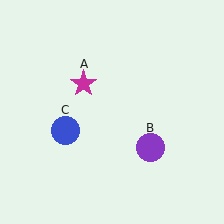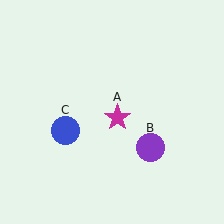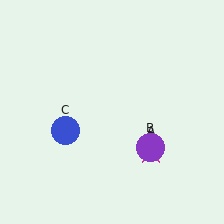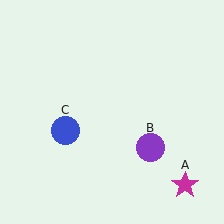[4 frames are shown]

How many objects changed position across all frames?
1 object changed position: magenta star (object A).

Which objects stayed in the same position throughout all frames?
Purple circle (object B) and blue circle (object C) remained stationary.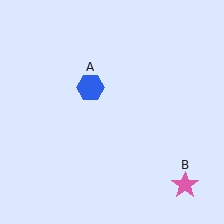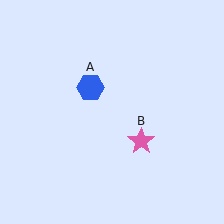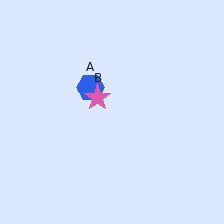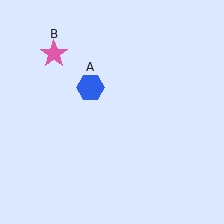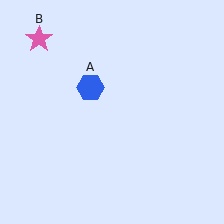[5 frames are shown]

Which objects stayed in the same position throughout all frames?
Blue hexagon (object A) remained stationary.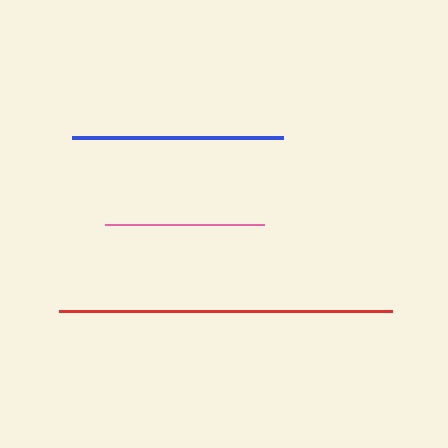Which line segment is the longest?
The red line is the longest at approximately 332 pixels.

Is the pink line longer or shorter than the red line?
The red line is longer than the pink line.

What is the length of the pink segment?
The pink segment is approximately 160 pixels long.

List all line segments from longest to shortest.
From longest to shortest: red, blue, pink.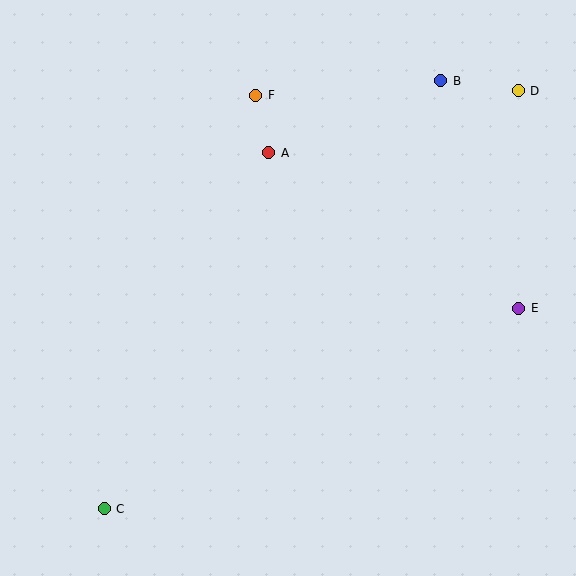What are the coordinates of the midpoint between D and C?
The midpoint between D and C is at (311, 300).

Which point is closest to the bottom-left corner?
Point C is closest to the bottom-left corner.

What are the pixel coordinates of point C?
Point C is at (104, 509).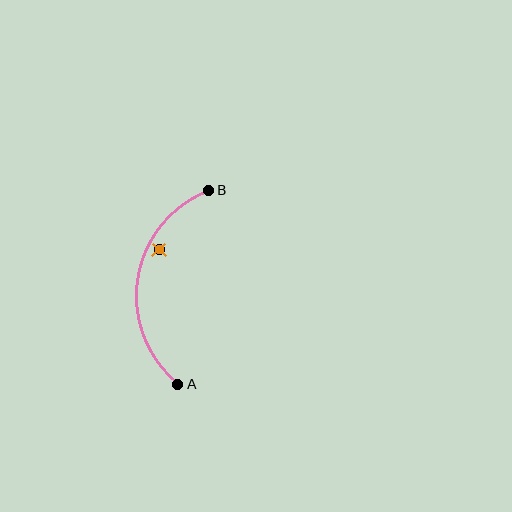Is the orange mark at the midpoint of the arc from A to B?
No — the orange mark does not lie on the arc at all. It sits slightly inside the curve.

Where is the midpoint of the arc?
The arc midpoint is the point on the curve farthest from the straight line joining A and B. It sits to the left of that line.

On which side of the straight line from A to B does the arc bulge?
The arc bulges to the left of the straight line connecting A and B.